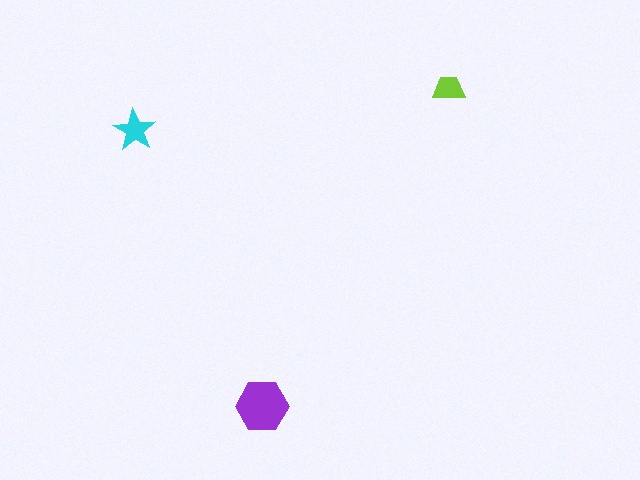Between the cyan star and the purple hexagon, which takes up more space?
The purple hexagon.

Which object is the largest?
The purple hexagon.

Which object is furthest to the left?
The cyan star is leftmost.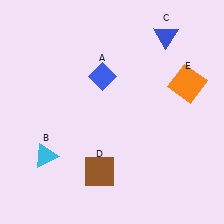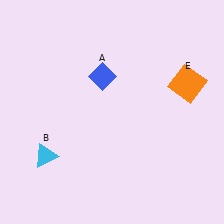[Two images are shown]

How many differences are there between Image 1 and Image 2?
There are 2 differences between the two images.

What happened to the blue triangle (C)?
The blue triangle (C) was removed in Image 2. It was in the top-right area of Image 1.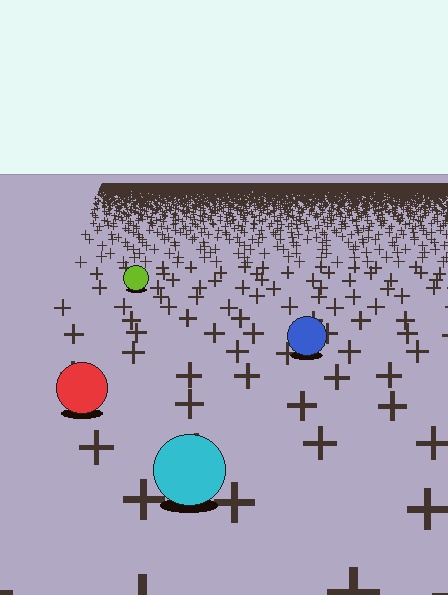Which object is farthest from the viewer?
The lime circle is farthest from the viewer. It appears smaller and the ground texture around it is denser.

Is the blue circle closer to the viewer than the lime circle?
Yes. The blue circle is closer — you can tell from the texture gradient: the ground texture is coarser near it.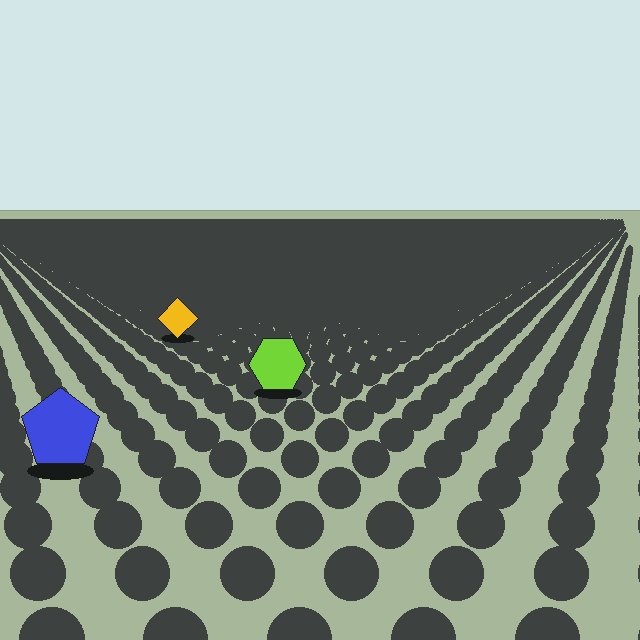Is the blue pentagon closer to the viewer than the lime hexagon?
Yes. The blue pentagon is closer — you can tell from the texture gradient: the ground texture is coarser near it.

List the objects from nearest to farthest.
From nearest to farthest: the blue pentagon, the lime hexagon, the yellow diamond.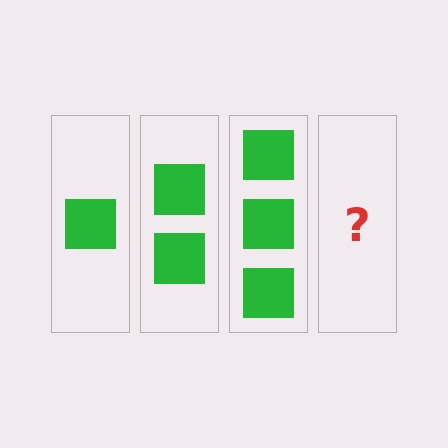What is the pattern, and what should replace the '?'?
The pattern is that each step adds one more square. The '?' should be 4 squares.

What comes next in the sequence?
The next element should be 4 squares.